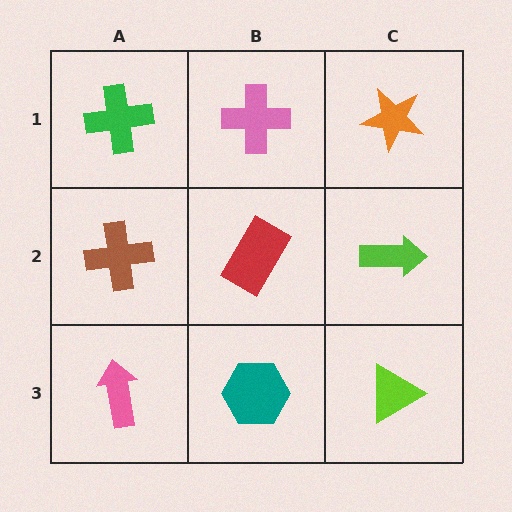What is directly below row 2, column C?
A lime triangle.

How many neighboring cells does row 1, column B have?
3.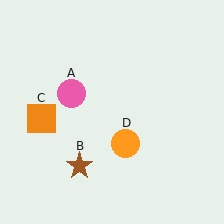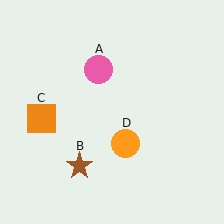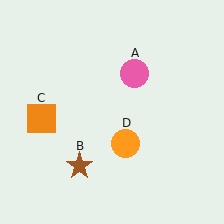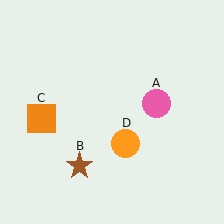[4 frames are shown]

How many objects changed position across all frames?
1 object changed position: pink circle (object A).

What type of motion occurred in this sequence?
The pink circle (object A) rotated clockwise around the center of the scene.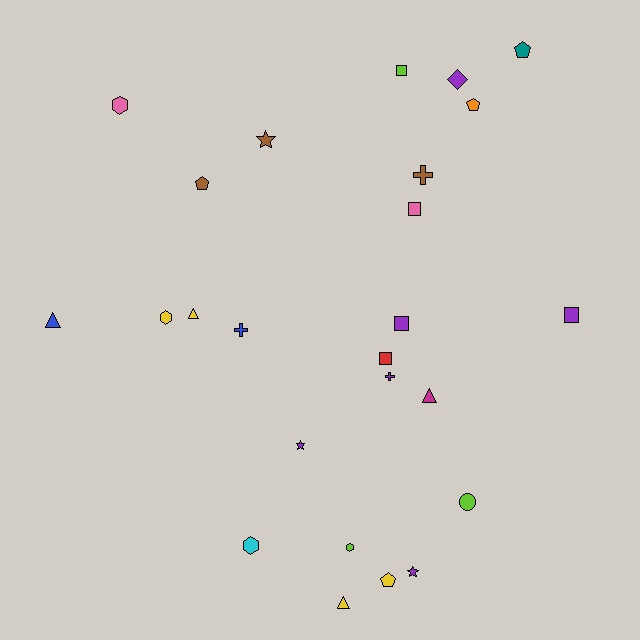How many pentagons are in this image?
There are 4 pentagons.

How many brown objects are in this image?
There are 3 brown objects.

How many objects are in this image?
There are 25 objects.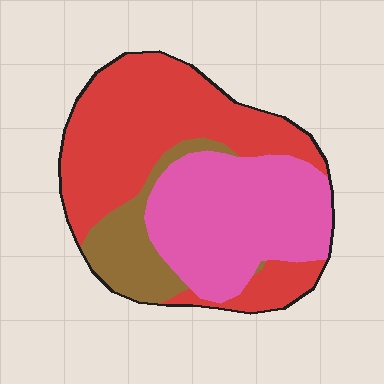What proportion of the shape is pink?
Pink covers about 40% of the shape.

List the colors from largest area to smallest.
From largest to smallest: red, pink, brown.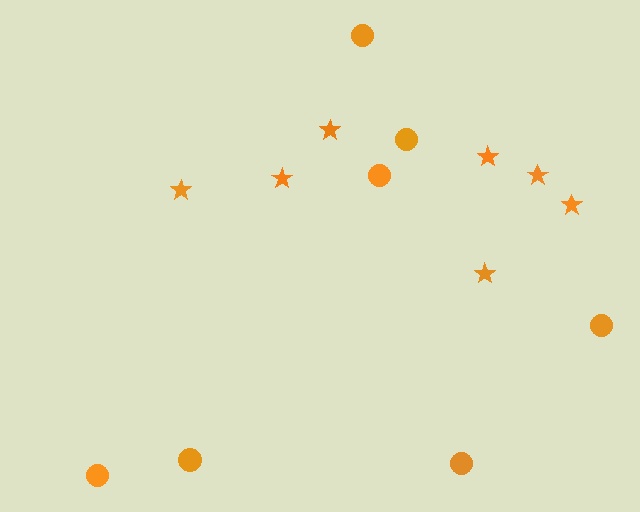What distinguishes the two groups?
There are 2 groups: one group of stars (7) and one group of circles (7).